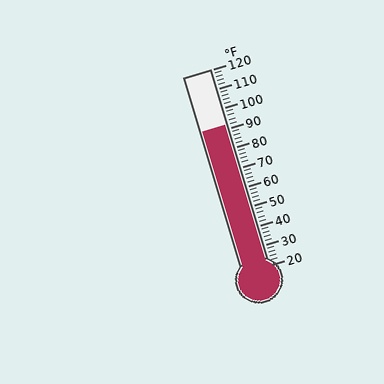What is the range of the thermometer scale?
The thermometer scale ranges from 20°F to 120°F.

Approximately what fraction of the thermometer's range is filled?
The thermometer is filled to approximately 70% of its range.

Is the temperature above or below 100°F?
The temperature is below 100°F.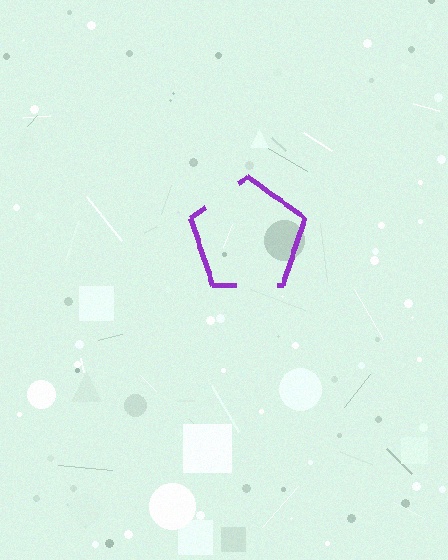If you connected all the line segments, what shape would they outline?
They would outline a pentagon.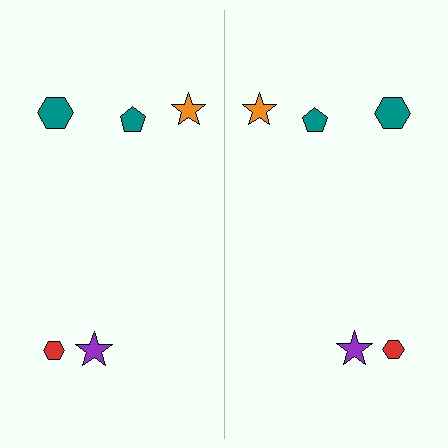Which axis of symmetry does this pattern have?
The pattern has a vertical axis of symmetry running through the center of the image.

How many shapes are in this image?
There are 10 shapes in this image.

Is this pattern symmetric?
Yes, this pattern has bilateral (reflection) symmetry.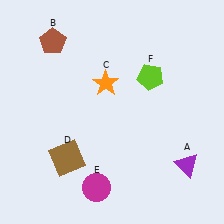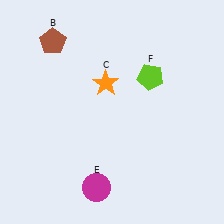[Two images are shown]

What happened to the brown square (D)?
The brown square (D) was removed in Image 2. It was in the bottom-left area of Image 1.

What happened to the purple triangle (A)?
The purple triangle (A) was removed in Image 2. It was in the bottom-right area of Image 1.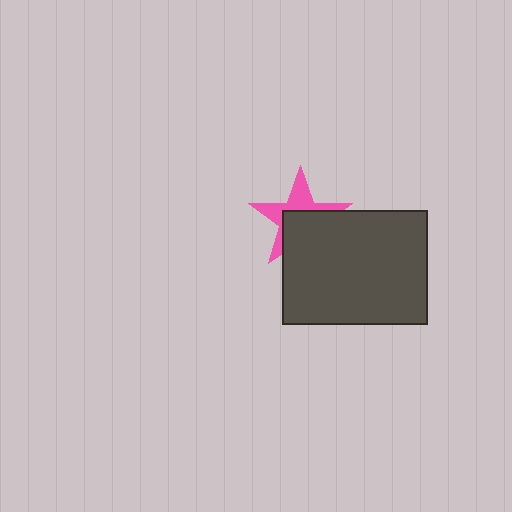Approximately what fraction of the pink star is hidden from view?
Roughly 55% of the pink star is hidden behind the dark gray rectangle.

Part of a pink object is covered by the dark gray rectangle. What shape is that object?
It is a star.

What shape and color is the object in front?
The object in front is a dark gray rectangle.